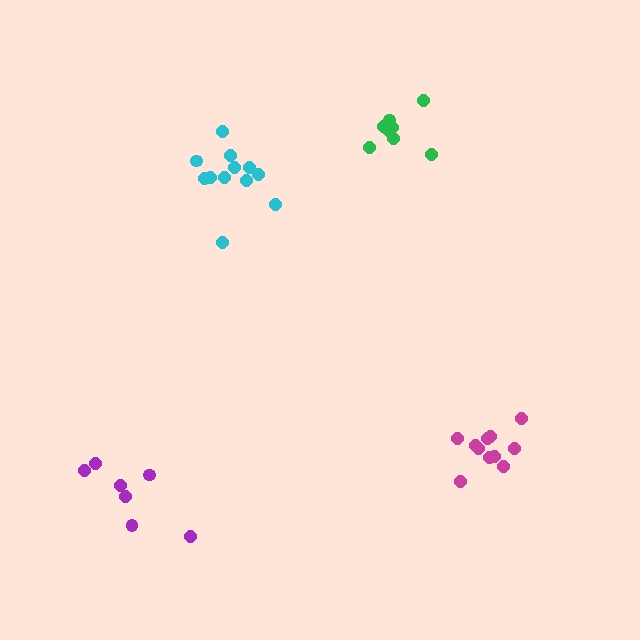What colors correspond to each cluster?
The clusters are colored: green, magenta, purple, cyan.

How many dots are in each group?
Group 1: 8 dots, Group 2: 11 dots, Group 3: 7 dots, Group 4: 12 dots (38 total).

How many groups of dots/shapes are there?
There are 4 groups.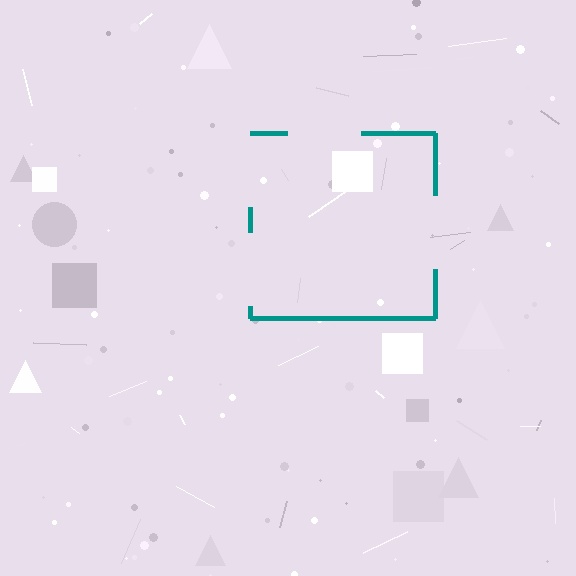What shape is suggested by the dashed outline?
The dashed outline suggests a square.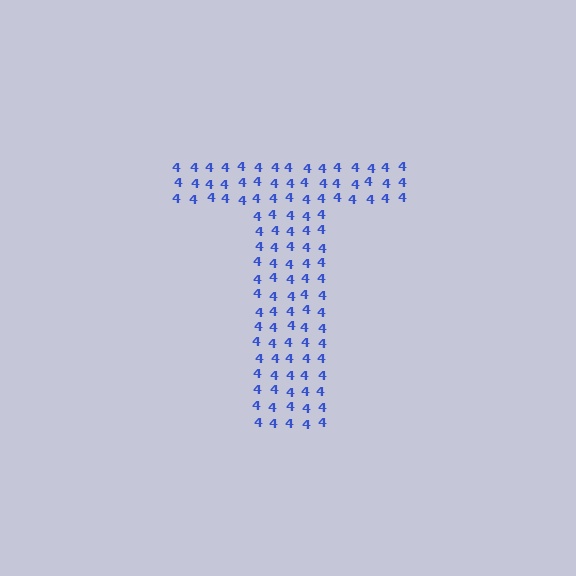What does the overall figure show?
The overall figure shows the letter T.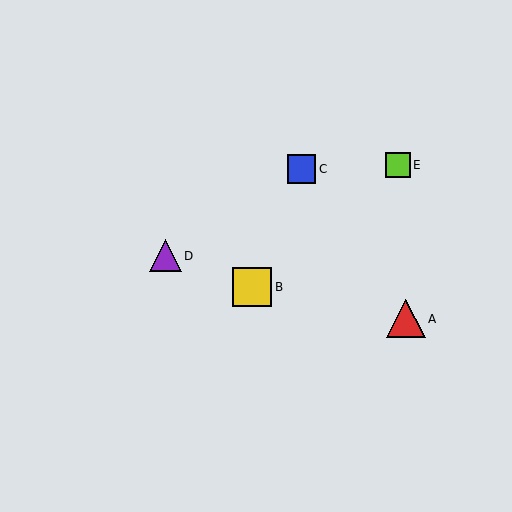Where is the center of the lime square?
The center of the lime square is at (398, 165).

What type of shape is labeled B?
Shape B is a yellow square.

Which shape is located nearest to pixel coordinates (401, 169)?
The lime square (labeled E) at (398, 165) is nearest to that location.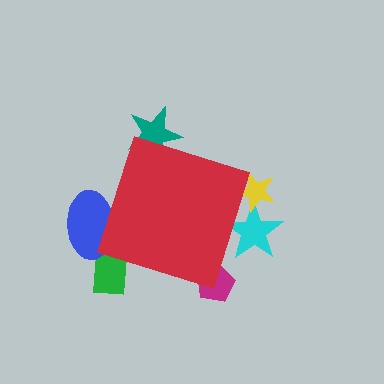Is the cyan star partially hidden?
Yes, the cyan star is partially hidden behind the red diamond.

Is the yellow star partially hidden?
Yes, the yellow star is partially hidden behind the red diamond.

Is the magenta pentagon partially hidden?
Yes, the magenta pentagon is partially hidden behind the red diamond.